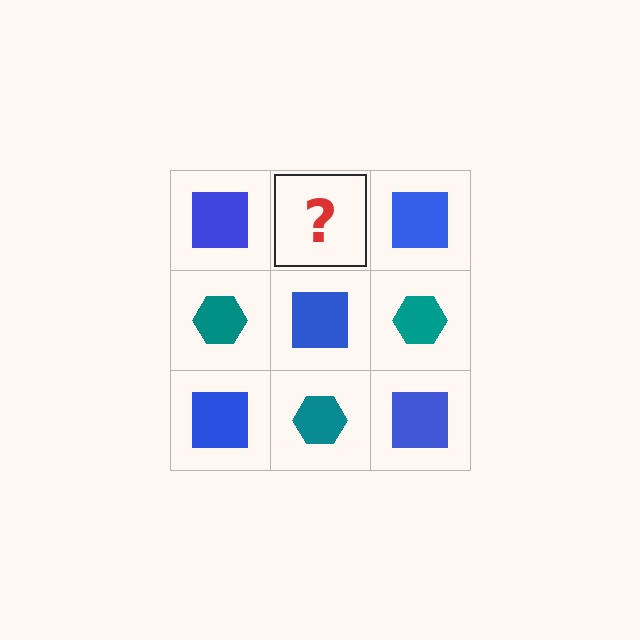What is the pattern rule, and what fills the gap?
The rule is that it alternates blue square and teal hexagon in a checkerboard pattern. The gap should be filled with a teal hexagon.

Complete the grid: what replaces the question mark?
The question mark should be replaced with a teal hexagon.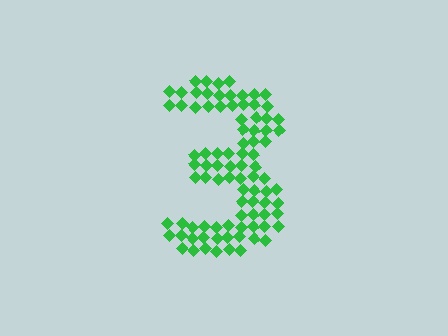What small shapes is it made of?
It is made of small diamonds.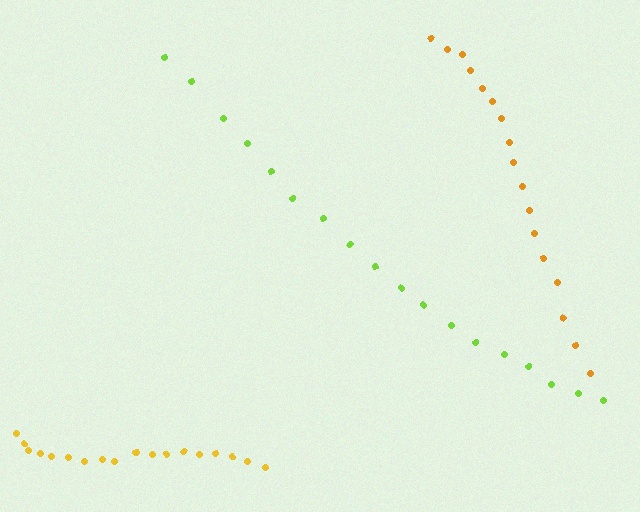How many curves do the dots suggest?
There are 3 distinct paths.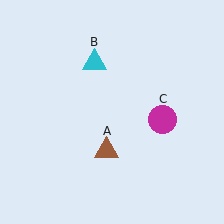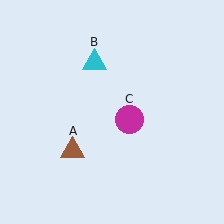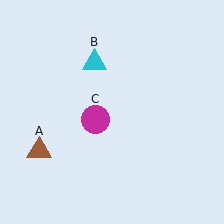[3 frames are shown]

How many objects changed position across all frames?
2 objects changed position: brown triangle (object A), magenta circle (object C).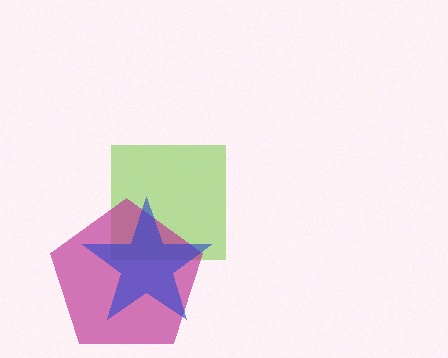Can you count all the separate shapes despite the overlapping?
Yes, there are 3 separate shapes.